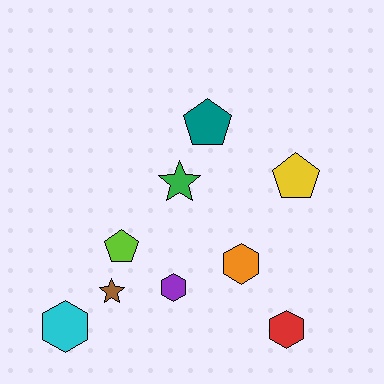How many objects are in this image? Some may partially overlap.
There are 9 objects.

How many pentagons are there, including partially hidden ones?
There are 3 pentagons.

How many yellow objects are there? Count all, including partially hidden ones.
There is 1 yellow object.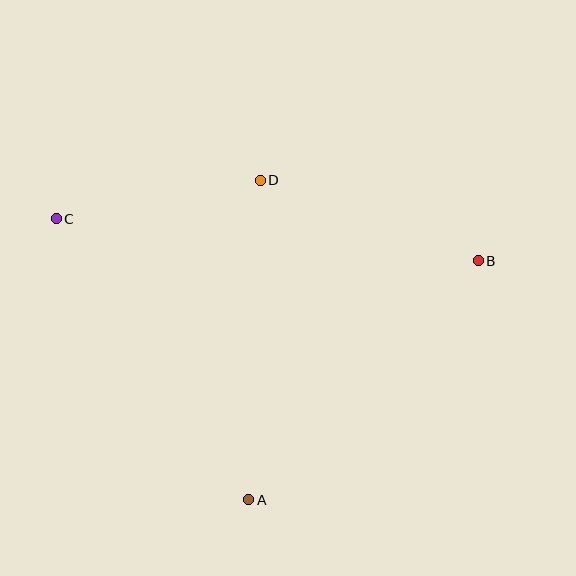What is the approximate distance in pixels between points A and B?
The distance between A and B is approximately 331 pixels.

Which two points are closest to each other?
Points C and D are closest to each other.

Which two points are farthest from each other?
Points B and C are farthest from each other.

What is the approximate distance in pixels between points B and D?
The distance between B and D is approximately 233 pixels.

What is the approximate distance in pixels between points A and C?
The distance between A and C is approximately 341 pixels.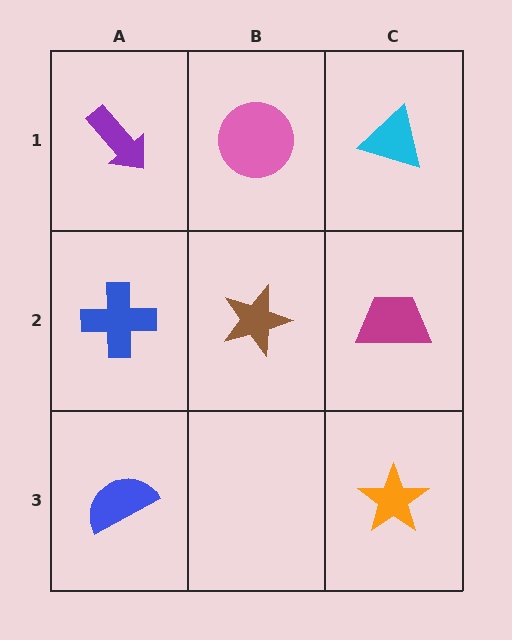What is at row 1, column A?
A purple arrow.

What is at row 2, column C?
A magenta trapezoid.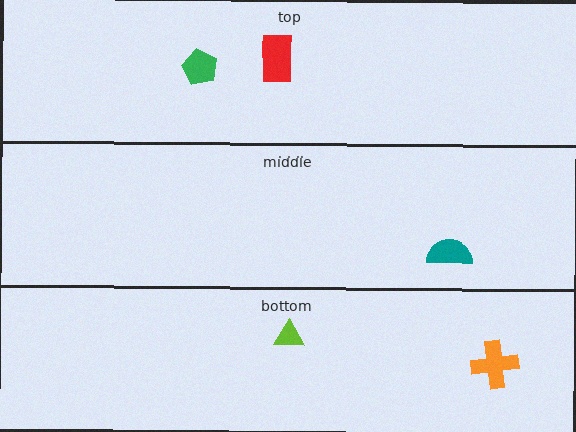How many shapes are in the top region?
2.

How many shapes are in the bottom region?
2.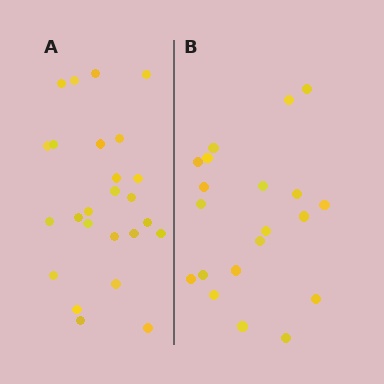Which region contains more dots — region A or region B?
Region A (the left region) has more dots.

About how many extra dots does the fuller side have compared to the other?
Region A has about 5 more dots than region B.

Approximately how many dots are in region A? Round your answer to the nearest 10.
About 20 dots. (The exact count is 25, which rounds to 20.)